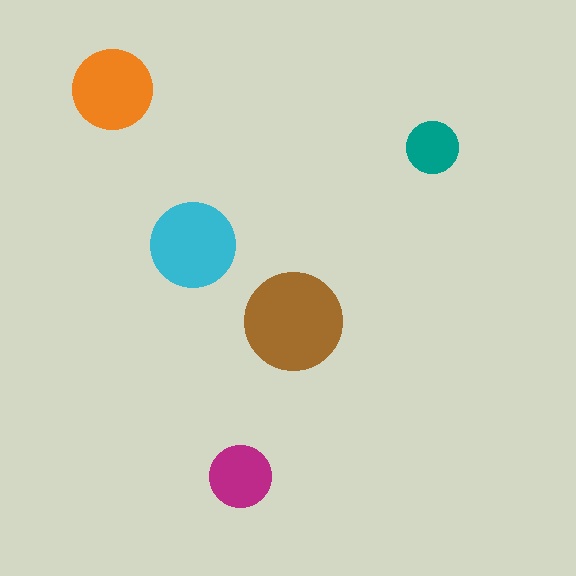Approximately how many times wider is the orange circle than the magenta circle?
About 1.5 times wider.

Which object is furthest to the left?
The orange circle is leftmost.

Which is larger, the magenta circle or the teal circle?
The magenta one.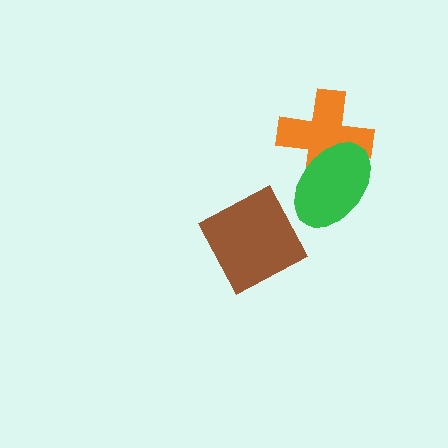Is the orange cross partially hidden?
Yes, it is partially covered by another shape.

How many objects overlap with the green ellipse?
1 object overlaps with the green ellipse.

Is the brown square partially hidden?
No, no other shape covers it.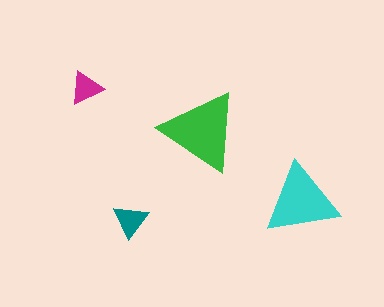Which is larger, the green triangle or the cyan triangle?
The green one.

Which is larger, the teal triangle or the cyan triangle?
The cyan one.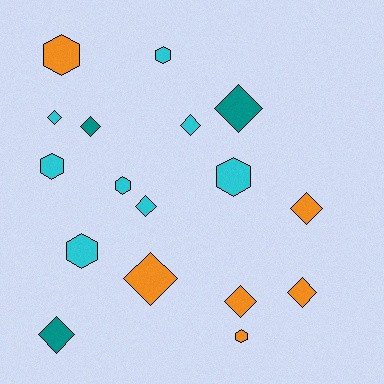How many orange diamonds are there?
There are 4 orange diamonds.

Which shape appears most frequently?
Diamond, with 10 objects.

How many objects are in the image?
There are 17 objects.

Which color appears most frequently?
Cyan, with 8 objects.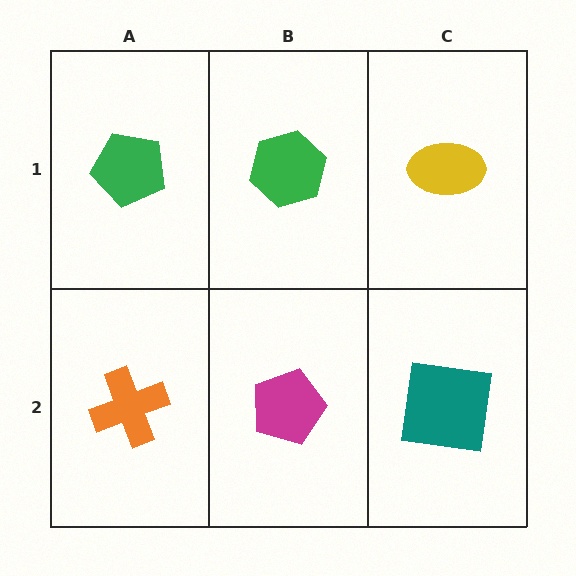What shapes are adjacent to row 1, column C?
A teal square (row 2, column C), a green hexagon (row 1, column B).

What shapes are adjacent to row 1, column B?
A magenta pentagon (row 2, column B), a green pentagon (row 1, column A), a yellow ellipse (row 1, column C).